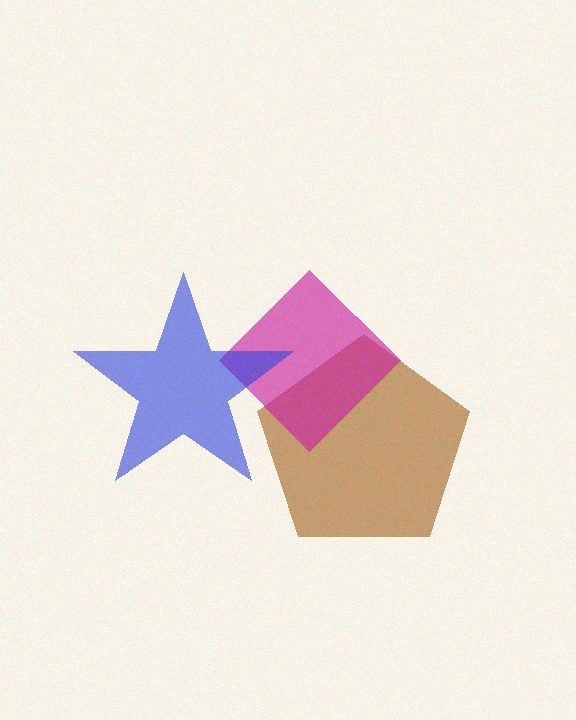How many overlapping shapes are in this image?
There are 3 overlapping shapes in the image.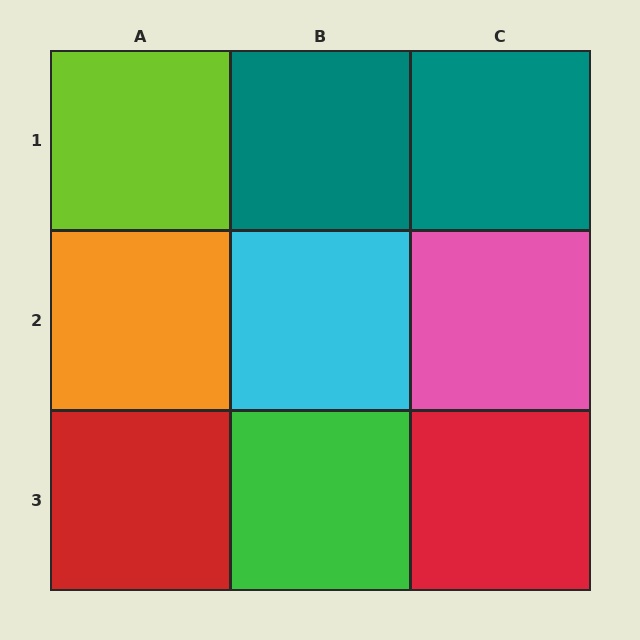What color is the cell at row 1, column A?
Lime.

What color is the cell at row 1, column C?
Teal.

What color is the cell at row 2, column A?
Orange.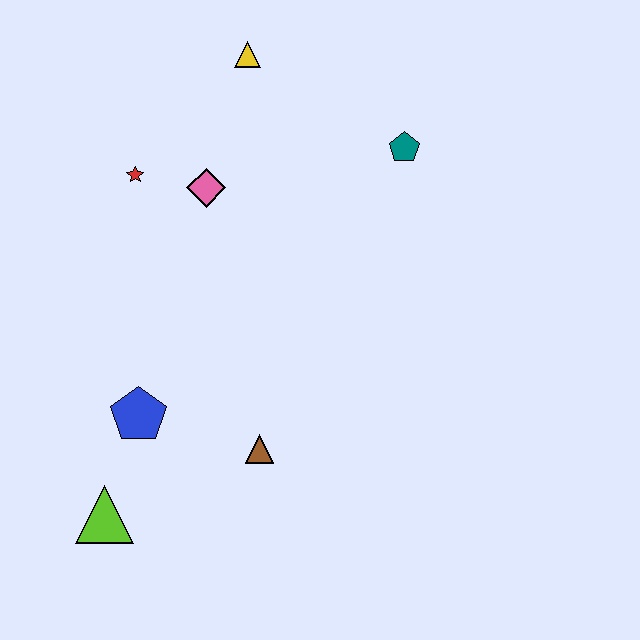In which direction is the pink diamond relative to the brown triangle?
The pink diamond is above the brown triangle.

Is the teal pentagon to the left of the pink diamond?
No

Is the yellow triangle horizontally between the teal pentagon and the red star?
Yes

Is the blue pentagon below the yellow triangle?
Yes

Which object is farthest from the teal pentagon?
The lime triangle is farthest from the teal pentagon.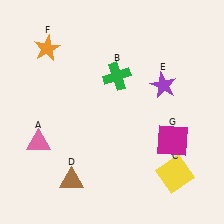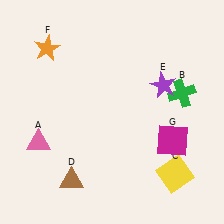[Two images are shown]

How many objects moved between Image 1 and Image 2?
1 object moved between the two images.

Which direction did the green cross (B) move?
The green cross (B) moved right.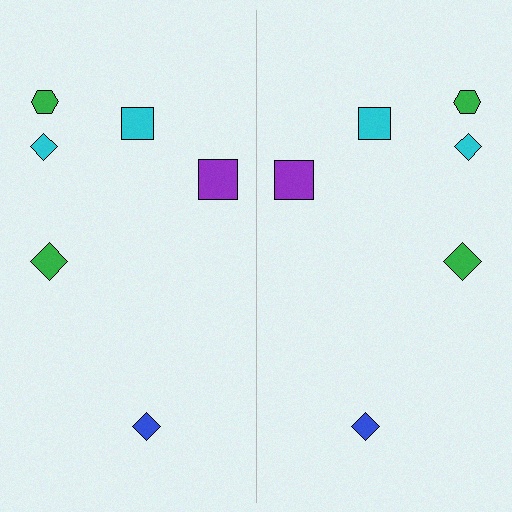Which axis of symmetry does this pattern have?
The pattern has a vertical axis of symmetry running through the center of the image.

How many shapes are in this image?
There are 12 shapes in this image.